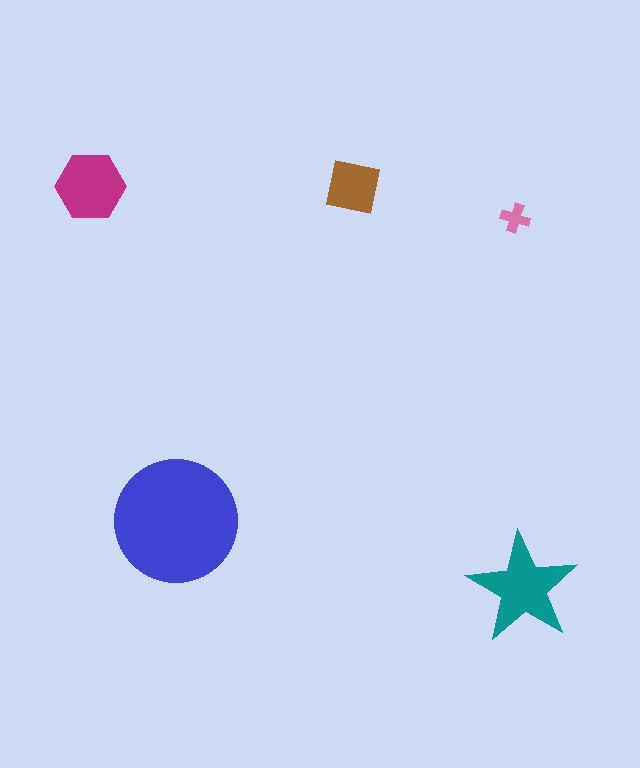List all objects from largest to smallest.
The blue circle, the teal star, the magenta hexagon, the brown square, the pink cross.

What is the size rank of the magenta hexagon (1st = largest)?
3rd.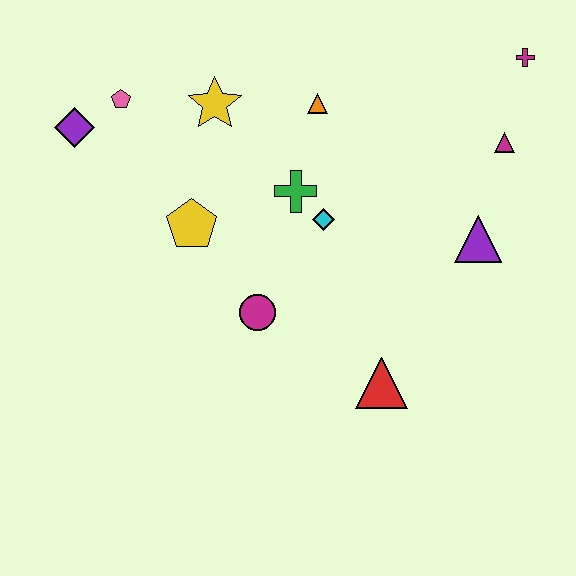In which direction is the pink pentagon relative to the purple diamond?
The pink pentagon is to the right of the purple diamond.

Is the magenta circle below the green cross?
Yes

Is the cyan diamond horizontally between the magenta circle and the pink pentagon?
No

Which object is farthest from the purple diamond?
The magenta cross is farthest from the purple diamond.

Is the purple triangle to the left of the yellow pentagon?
No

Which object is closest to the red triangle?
The magenta circle is closest to the red triangle.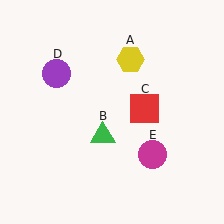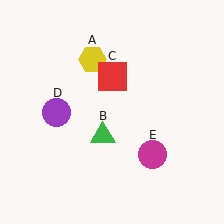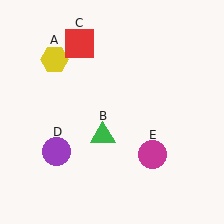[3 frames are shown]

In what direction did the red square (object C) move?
The red square (object C) moved up and to the left.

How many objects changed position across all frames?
3 objects changed position: yellow hexagon (object A), red square (object C), purple circle (object D).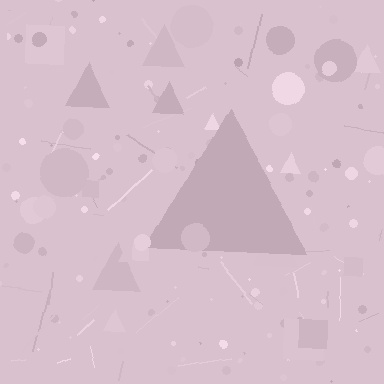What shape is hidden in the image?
A triangle is hidden in the image.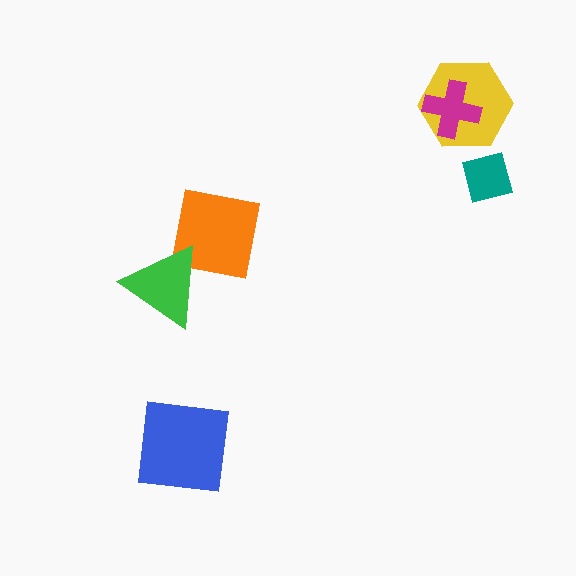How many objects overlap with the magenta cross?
1 object overlaps with the magenta cross.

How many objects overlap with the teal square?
0 objects overlap with the teal square.